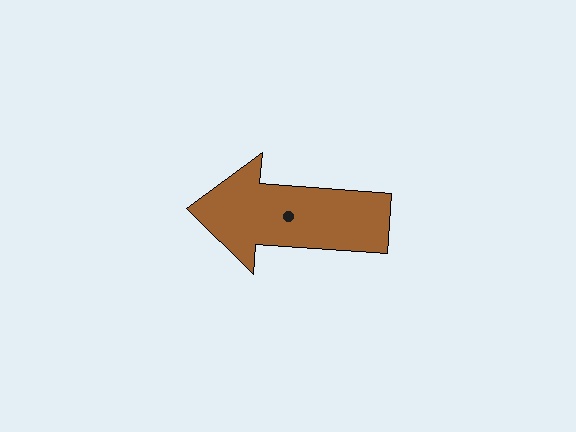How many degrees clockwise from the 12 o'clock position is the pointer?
Approximately 274 degrees.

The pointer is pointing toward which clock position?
Roughly 9 o'clock.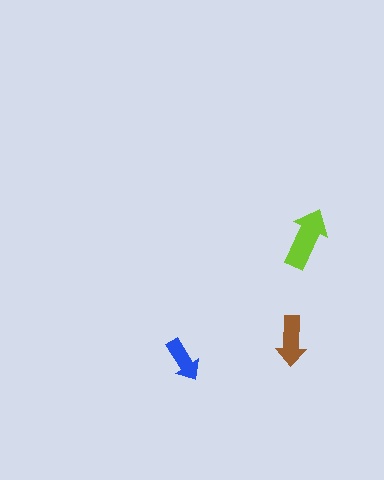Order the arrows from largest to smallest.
the lime one, the brown one, the blue one.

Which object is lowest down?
The blue arrow is bottommost.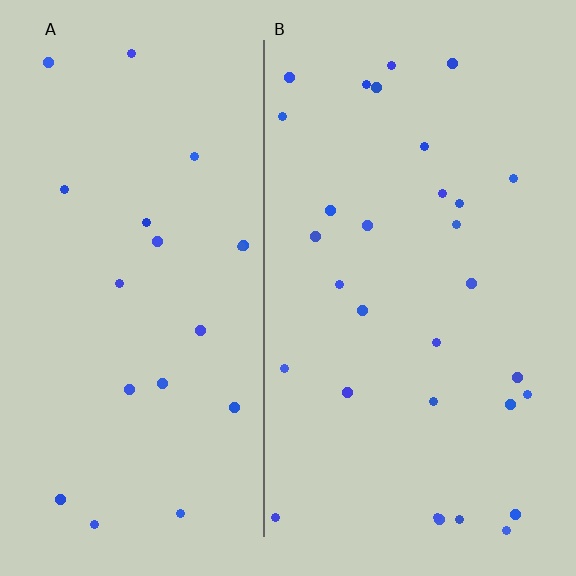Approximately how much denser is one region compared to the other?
Approximately 1.5× — region B over region A.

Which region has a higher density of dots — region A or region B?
B (the right).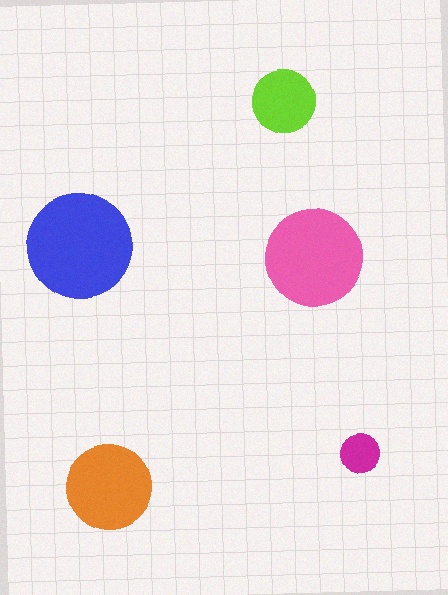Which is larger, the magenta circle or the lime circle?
The lime one.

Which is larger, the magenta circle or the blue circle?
The blue one.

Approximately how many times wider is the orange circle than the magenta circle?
About 2 times wider.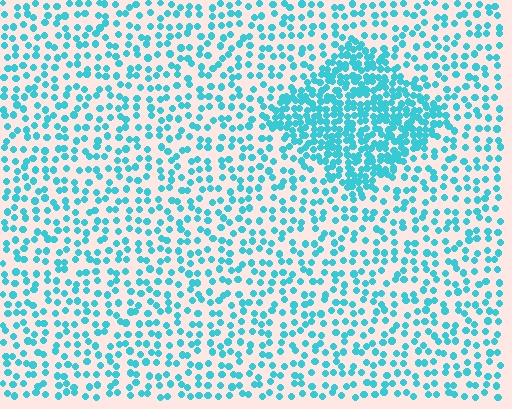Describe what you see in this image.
The image contains small cyan elements arranged at two different densities. A diamond-shaped region is visible where the elements are more densely packed than the surrounding area.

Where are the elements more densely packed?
The elements are more densely packed inside the diamond boundary.